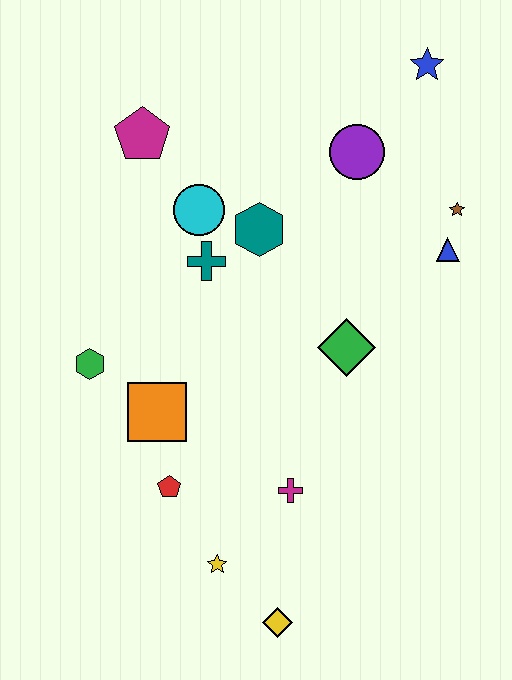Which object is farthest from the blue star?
The yellow diamond is farthest from the blue star.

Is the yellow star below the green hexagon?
Yes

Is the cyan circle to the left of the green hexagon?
No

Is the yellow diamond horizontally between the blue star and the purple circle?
No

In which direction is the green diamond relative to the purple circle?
The green diamond is below the purple circle.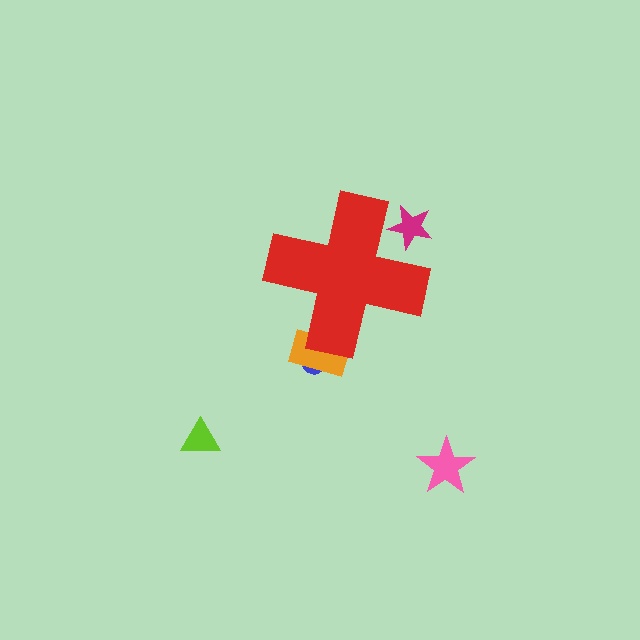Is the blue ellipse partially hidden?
Yes, the blue ellipse is partially hidden behind the red cross.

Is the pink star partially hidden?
No, the pink star is fully visible.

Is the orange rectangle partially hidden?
Yes, the orange rectangle is partially hidden behind the red cross.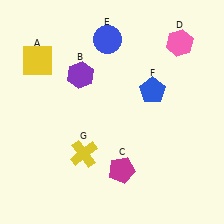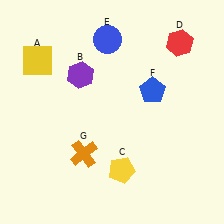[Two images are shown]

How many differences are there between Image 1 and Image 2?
There are 3 differences between the two images.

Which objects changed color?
C changed from magenta to yellow. D changed from pink to red. G changed from yellow to orange.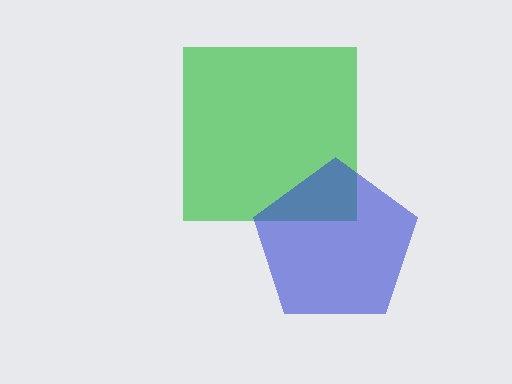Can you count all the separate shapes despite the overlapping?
Yes, there are 2 separate shapes.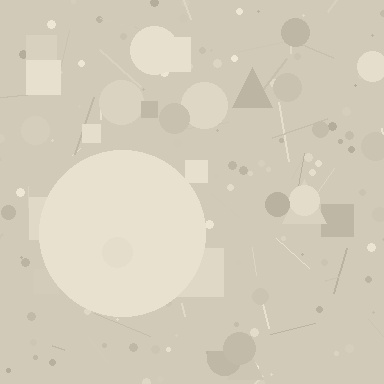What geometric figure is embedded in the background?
A circle is embedded in the background.